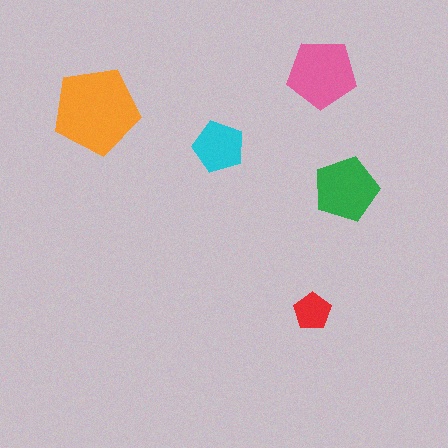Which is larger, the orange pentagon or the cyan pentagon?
The orange one.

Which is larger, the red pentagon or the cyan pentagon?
The cyan one.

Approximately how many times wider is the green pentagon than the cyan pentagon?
About 1.5 times wider.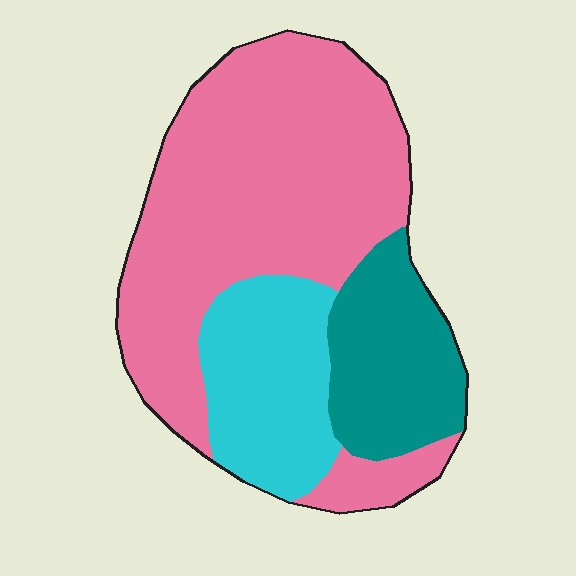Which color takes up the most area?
Pink, at roughly 60%.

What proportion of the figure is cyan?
Cyan covers about 20% of the figure.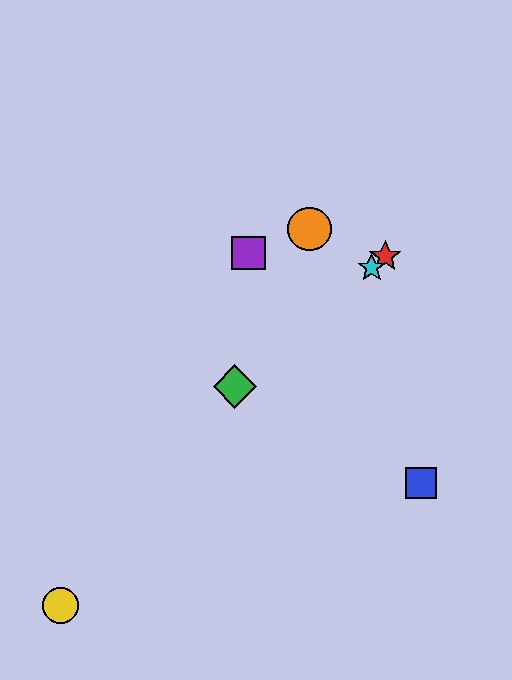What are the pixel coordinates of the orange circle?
The orange circle is at (309, 229).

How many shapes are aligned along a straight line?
3 shapes (the red star, the green diamond, the cyan star) are aligned along a straight line.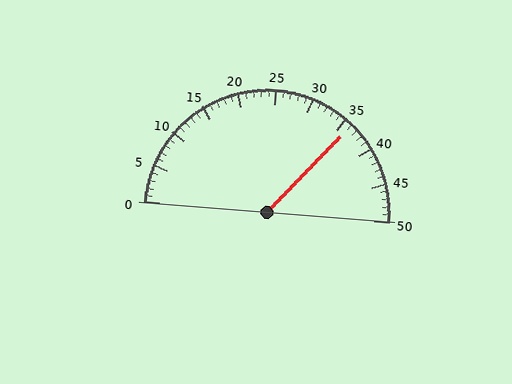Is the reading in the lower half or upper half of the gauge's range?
The reading is in the upper half of the range (0 to 50).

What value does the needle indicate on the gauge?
The needle indicates approximately 36.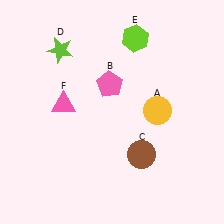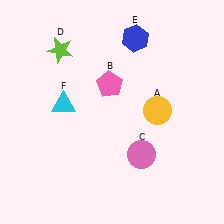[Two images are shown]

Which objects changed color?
C changed from brown to pink. E changed from lime to blue. F changed from pink to cyan.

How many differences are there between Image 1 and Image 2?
There are 3 differences between the two images.